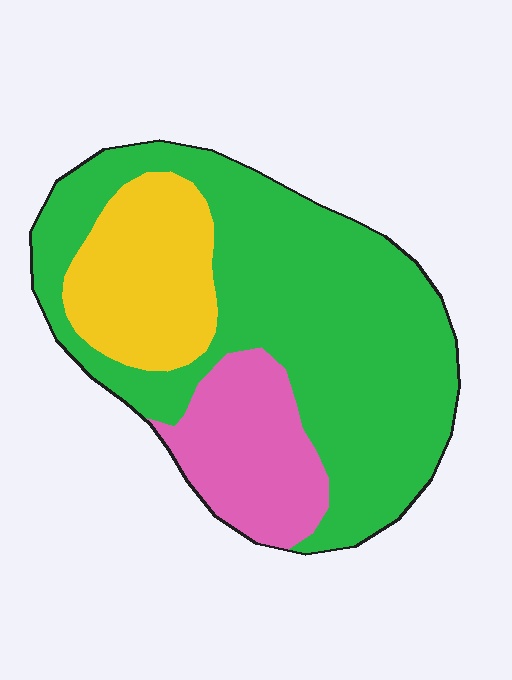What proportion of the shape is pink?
Pink covers around 20% of the shape.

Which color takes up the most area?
Green, at roughly 60%.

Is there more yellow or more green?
Green.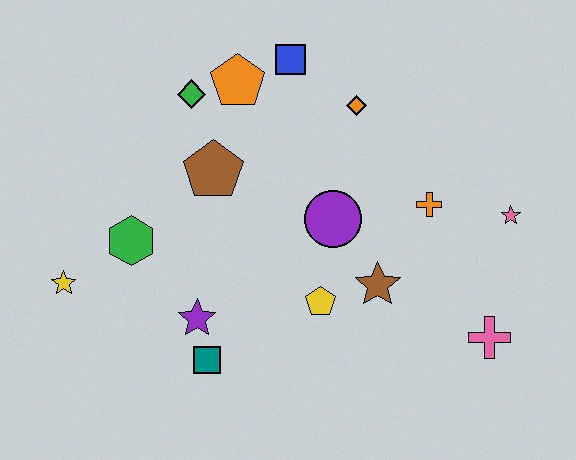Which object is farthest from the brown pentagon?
The pink cross is farthest from the brown pentagon.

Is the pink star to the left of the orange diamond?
No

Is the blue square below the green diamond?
No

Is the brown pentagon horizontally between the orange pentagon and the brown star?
No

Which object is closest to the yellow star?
The green hexagon is closest to the yellow star.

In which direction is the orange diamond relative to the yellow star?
The orange diamond is to the right of the yellow star.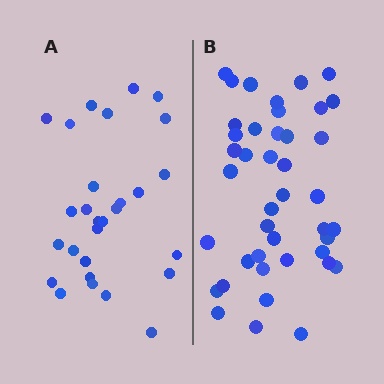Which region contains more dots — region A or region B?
Region B (the right region) has more dots.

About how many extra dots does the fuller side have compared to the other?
Region B has approximately 15 more dots than region A.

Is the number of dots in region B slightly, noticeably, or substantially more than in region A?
Region B has substantially more. The ratio is roughly 1.5 to 1.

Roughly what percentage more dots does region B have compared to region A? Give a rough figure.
About 50% more.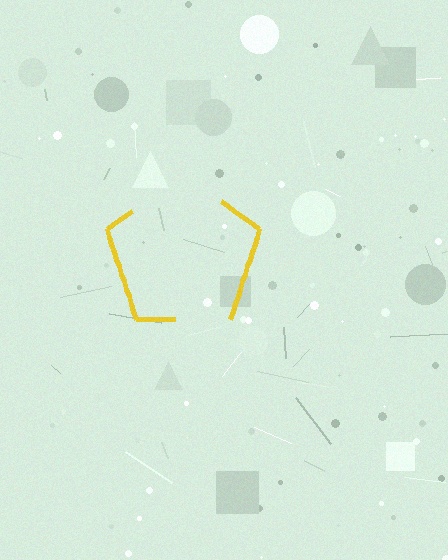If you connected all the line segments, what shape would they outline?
They would outline a pentagon.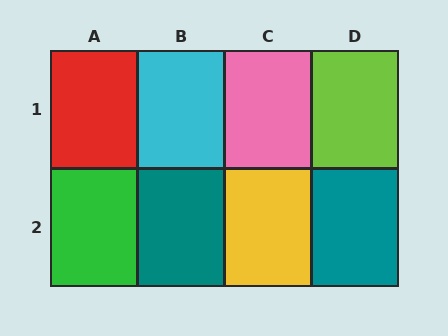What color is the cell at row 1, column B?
Cyan.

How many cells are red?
1 cell is red.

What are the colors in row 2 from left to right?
Green, teal, yellow, teal.